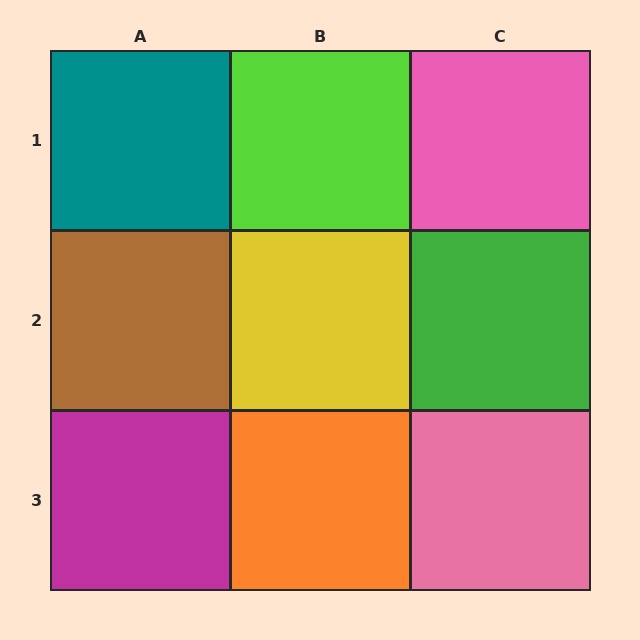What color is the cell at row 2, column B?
Yellow.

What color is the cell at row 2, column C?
Green.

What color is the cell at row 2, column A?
Brown.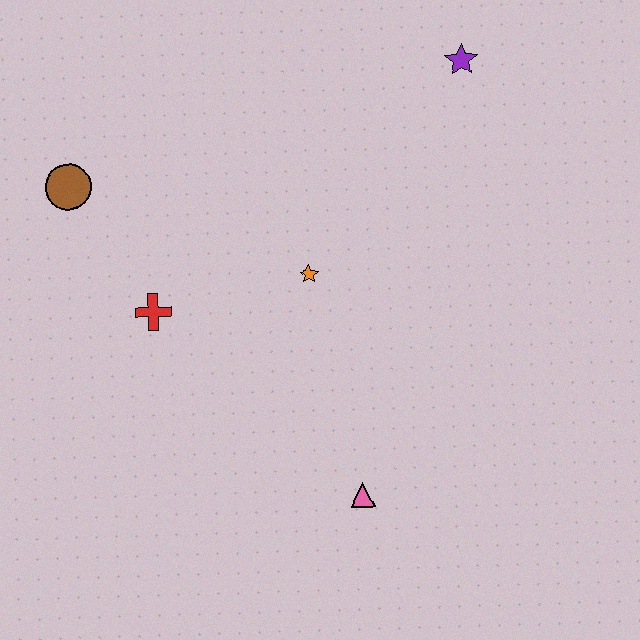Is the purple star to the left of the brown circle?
No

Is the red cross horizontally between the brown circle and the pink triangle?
Yes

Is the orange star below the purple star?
Yes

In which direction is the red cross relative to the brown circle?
The red cross is below the brown circle.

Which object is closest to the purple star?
The orange star is closest to the purple star.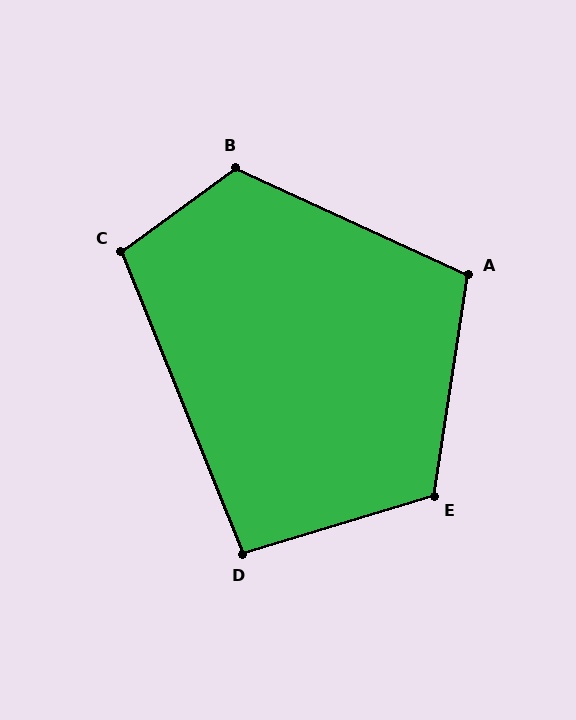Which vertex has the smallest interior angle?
D, at approximately 95 degrees.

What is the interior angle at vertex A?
Approximately 106 degrees (obtuse).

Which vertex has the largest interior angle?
B, at approximately 119 degrees.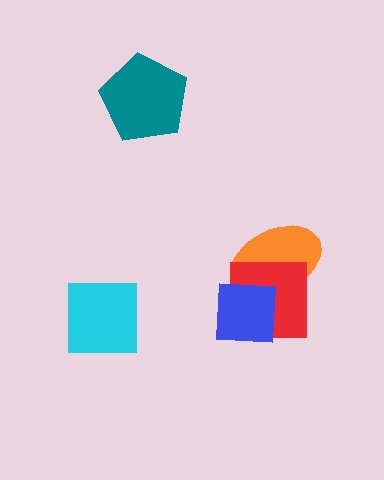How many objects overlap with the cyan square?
0 objects overlap with the cyan square.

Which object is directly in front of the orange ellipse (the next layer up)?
The red square is directly in front of the orange ellipse.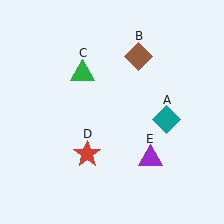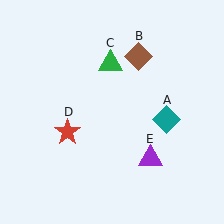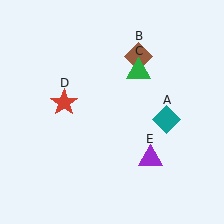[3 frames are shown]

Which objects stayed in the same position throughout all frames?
Teal diamond (object A) and brown diamond (object B) and purple triangle (object E) remained stationary.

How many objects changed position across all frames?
2 objects changed position: green triangle (object C), red star (object D).